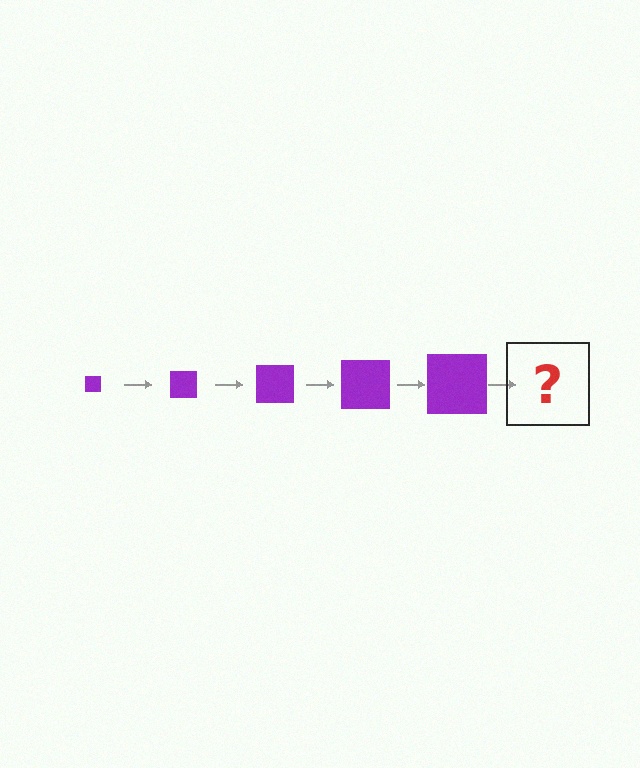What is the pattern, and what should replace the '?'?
The pattern is that the square gets progressively larger each step. The '?' should be a purple square, larger than the previous one.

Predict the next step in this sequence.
The next step is a purple square, larger than the previous one.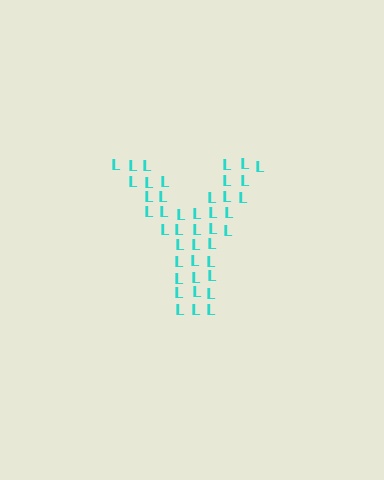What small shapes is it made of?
It is made of small letter L's.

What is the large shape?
The large shape is the letter Y.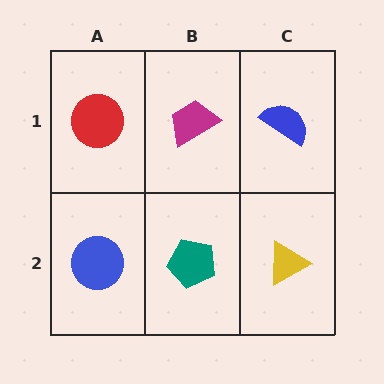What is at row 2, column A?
A blue circle.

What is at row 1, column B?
A magenta trapezoid.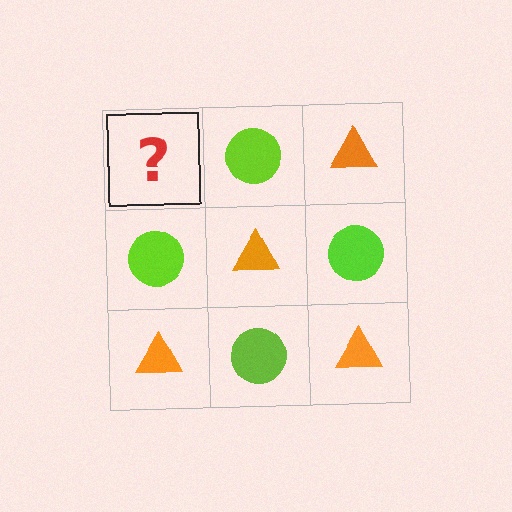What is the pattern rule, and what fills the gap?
The rule is that it alternates orange triangle and lime circle in a checkerboard pattern. The gap should be filled with an orange triangle.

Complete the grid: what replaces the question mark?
The question mark should be replaced with an orange triangle.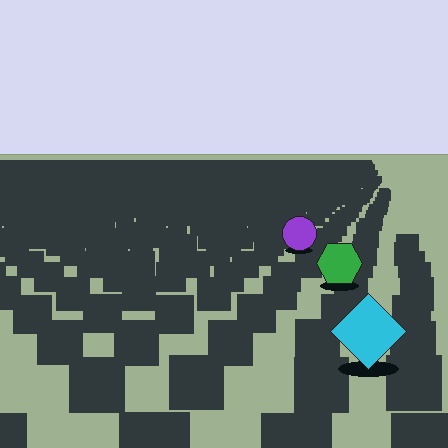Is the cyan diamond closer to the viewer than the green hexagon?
Yes. The cyan diamond is closer — you can tell from the texture gradient: the ground texture is coarser near it.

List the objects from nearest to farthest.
From nearest to farthest: the cyan diamond, the green hexagon, the purple circle.